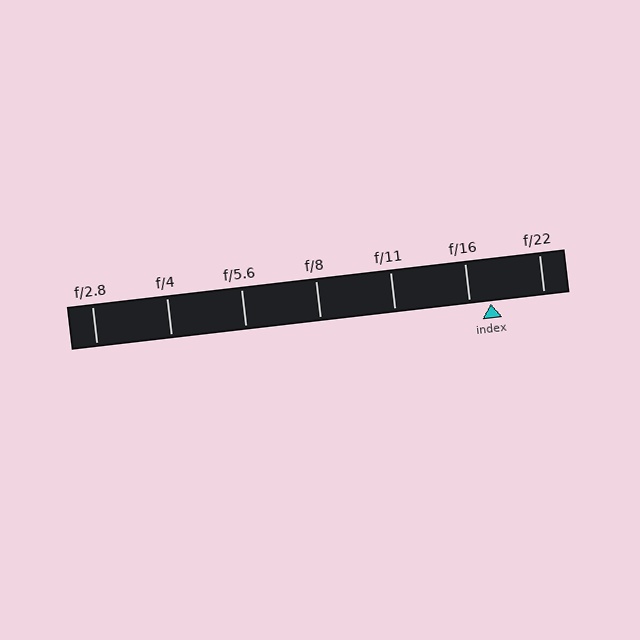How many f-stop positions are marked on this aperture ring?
There are 7 f-stop positions marked.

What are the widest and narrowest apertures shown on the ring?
The widest aperture shown is f/2.8 and the narrowest is f/22.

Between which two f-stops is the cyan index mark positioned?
The index mark is between f/16 and f/22.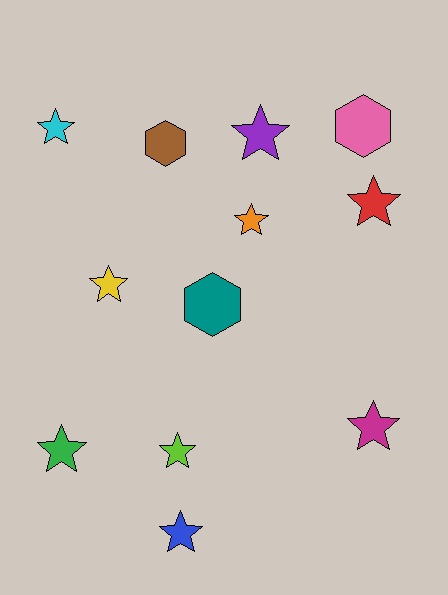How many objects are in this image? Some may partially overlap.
There are 12 objects.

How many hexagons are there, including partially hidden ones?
There are 3 hexagons.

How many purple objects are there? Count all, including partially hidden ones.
There is 1 purple object.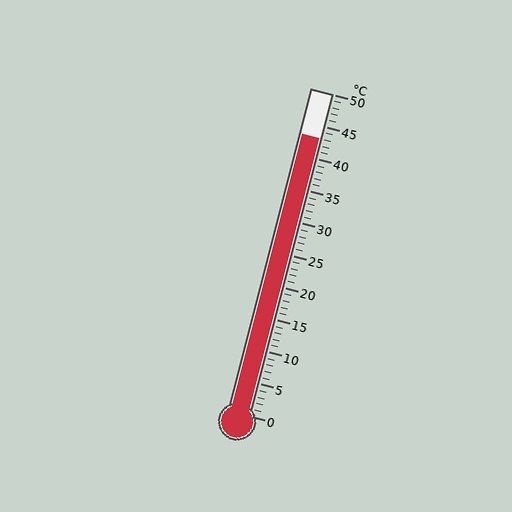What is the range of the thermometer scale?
The thermometer scale ranges from 0°C to 50°C.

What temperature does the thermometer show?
The thermometer shows approximately 43°C.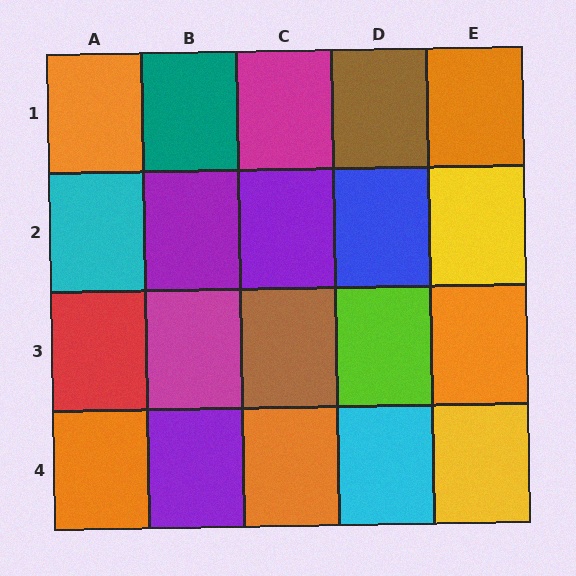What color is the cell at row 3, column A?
Red.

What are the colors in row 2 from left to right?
Cyan, purple, purple, blue, yellow.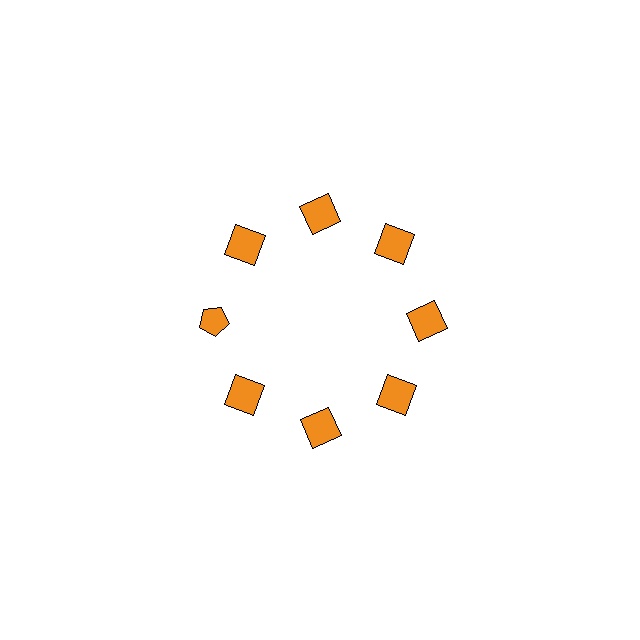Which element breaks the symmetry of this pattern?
The orange pentagon at roughly the 9 o'clock position breaks the symmetry. All other shapes are orange squares.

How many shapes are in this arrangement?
There are 8 shapes arranged in a ring pattern.